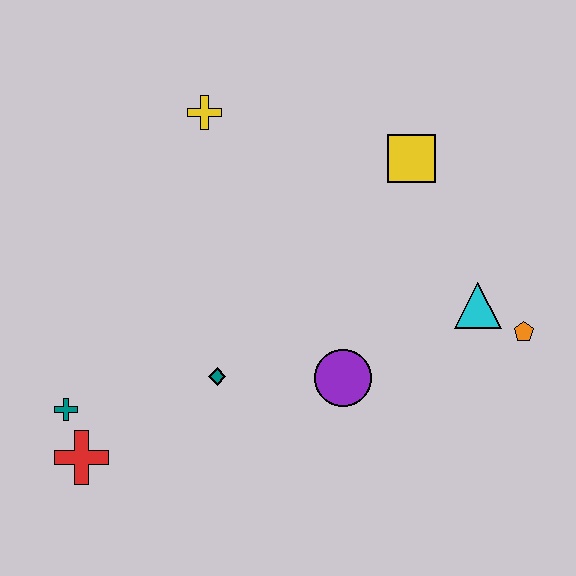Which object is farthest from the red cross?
The orange pentagon is farthest from the red cross.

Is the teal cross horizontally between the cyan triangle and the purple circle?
No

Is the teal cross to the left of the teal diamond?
Yes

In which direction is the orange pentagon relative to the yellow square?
The orange pentagon is below the yellow square.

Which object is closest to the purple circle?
The teal diamond is closest to the purple circle.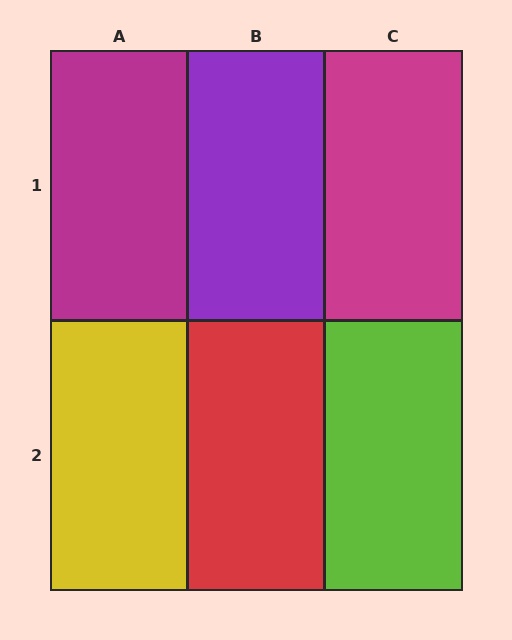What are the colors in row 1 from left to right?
Magenta, purple, magenta.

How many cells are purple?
1 cell is purple.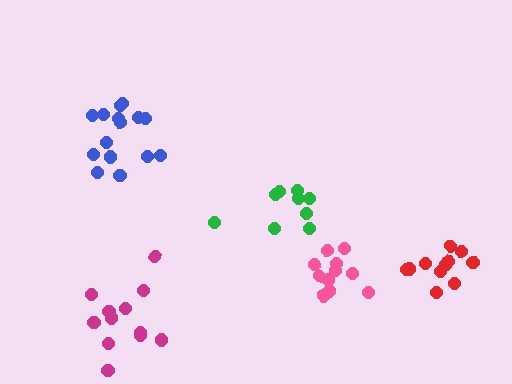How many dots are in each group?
Group 1: 11 dots, Group 2: 15 dots, Group 3: 12 dots, Group 4: 11 dots, Group 5: 9 dots (58 total).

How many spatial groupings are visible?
There are 5 spatial groupings.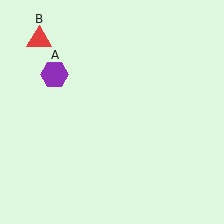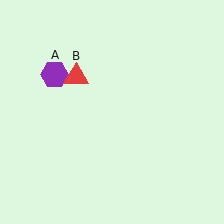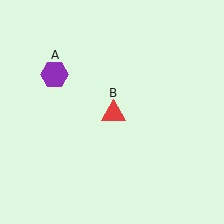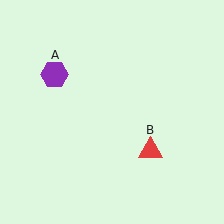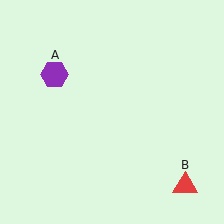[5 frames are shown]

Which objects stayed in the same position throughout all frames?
Purple hexagon (object A) remained stationary.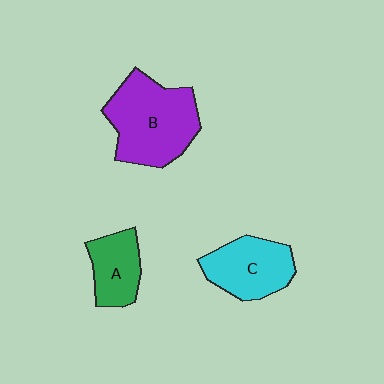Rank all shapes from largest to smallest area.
From largest to smallest: B (purple), C (cyan), A (green).